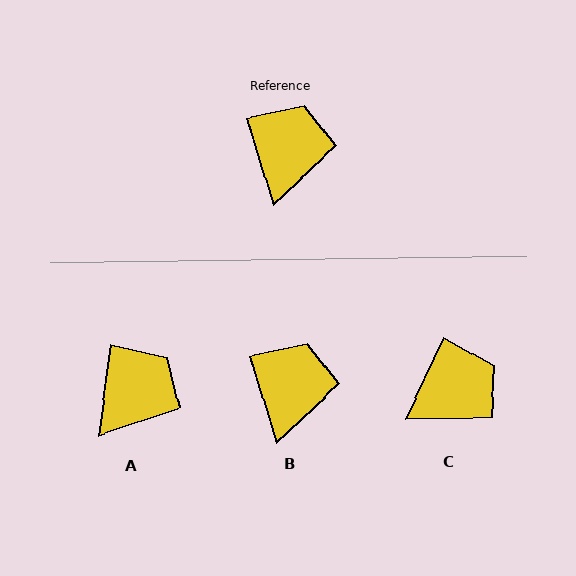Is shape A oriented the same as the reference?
No, it is off by about 25 degrees.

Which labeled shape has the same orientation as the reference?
B.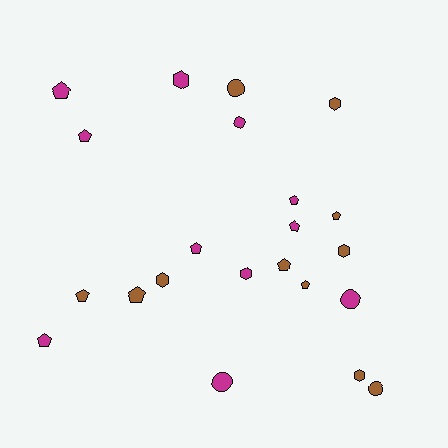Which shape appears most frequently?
Pentagon, with 11 objects.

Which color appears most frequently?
Brown, with 11 objects.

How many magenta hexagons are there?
There are 2 magenta hexagons.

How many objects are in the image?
There are 22 objects.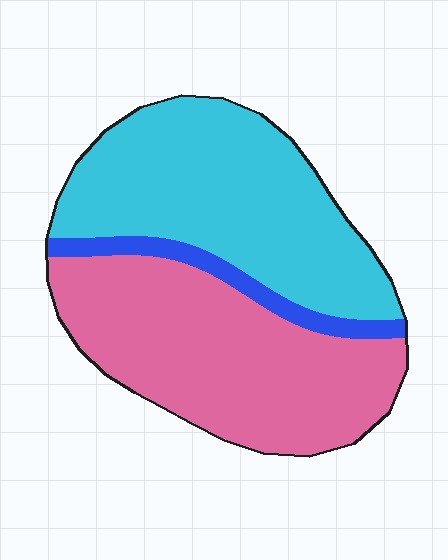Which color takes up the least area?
Blue, at roughly 10%.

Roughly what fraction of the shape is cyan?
Cyan covers around 45% of the shape.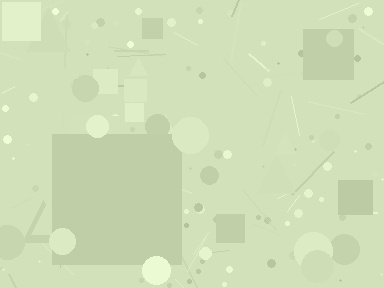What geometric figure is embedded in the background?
A square is embedded in the background.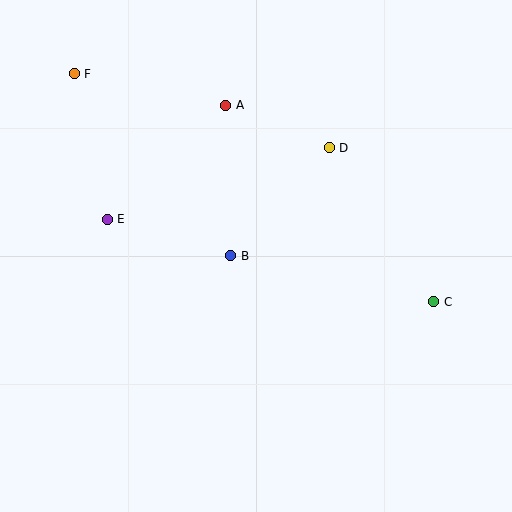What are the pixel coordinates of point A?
Point A is at (226, 105).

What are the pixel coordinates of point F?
Point F is at (74, 74).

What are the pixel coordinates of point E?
Point E is at (107, 219).